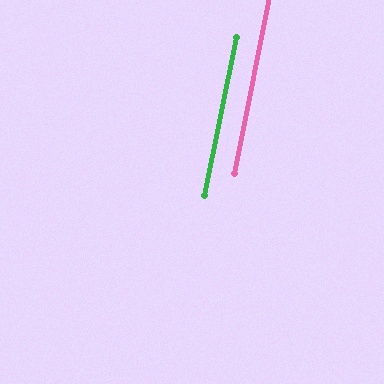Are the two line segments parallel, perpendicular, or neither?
Parallel — their directions differ by only 0.5°.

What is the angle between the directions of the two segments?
Approximately 1 degree.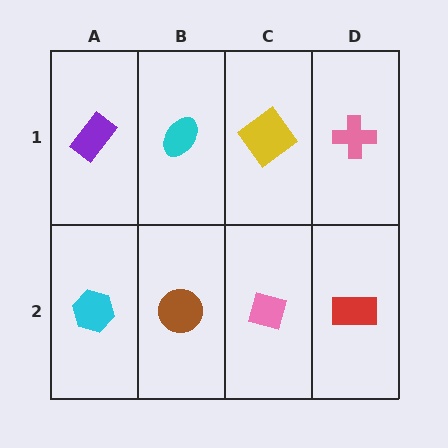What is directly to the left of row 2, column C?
A brown circle.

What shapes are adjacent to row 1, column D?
A red rectangle (row 2, column D), a yellow diamond (row 1, column C).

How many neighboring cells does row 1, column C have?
3.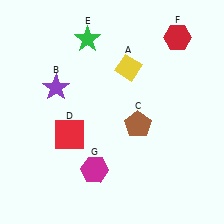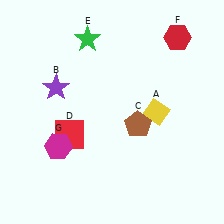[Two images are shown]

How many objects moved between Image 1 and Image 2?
2 objects moved between the two images.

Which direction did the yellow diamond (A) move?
The yellow diamond (A) moved down.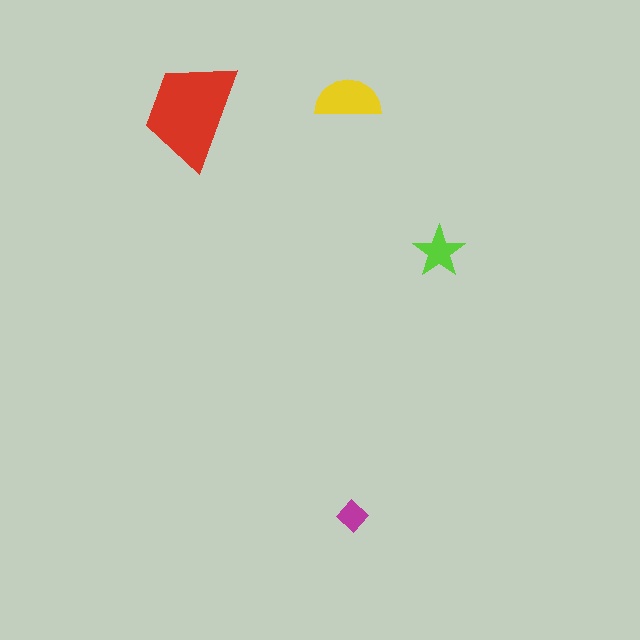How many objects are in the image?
There are 4 objects in the image.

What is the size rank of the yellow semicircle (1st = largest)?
2nd.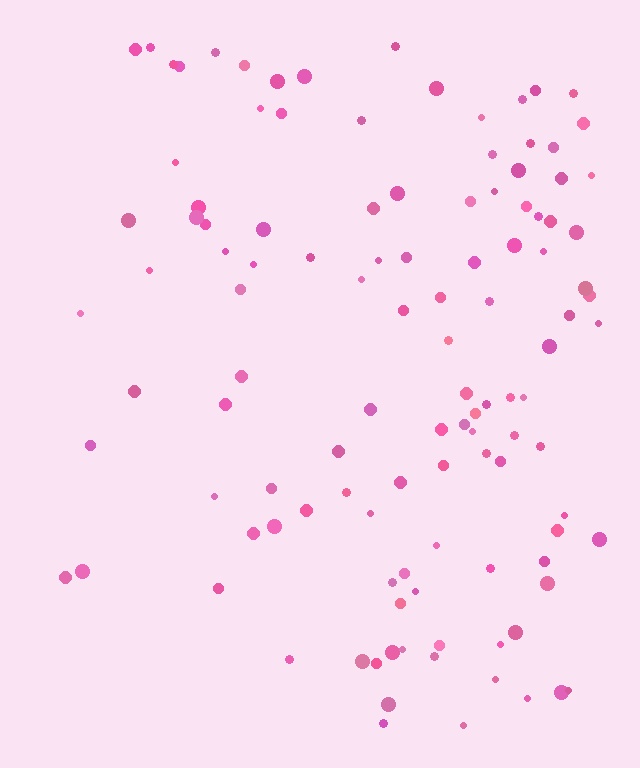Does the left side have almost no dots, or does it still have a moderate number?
Still a moderate number, just noticeably fewer than the right.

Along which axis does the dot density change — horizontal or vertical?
Horizontal.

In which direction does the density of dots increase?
From left to right, with the right side densest.